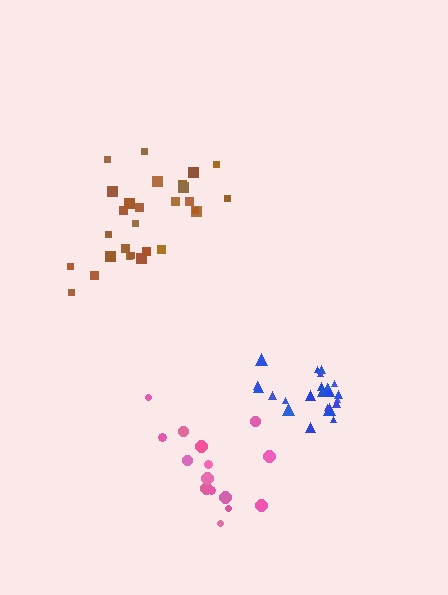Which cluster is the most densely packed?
Blue.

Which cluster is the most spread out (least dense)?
Pink.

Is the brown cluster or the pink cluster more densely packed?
Brown.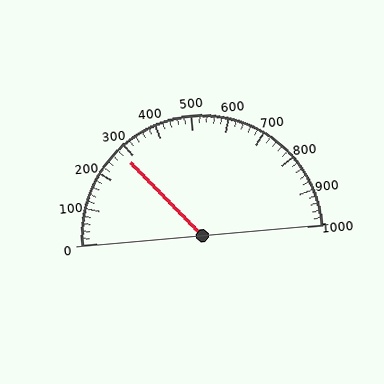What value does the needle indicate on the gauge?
The needle indicates approximately 280.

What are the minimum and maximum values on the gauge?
The gauge ranges from 0 to 1000.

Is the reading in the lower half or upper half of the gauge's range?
The reading is in the lower half of the range (0 to 1000).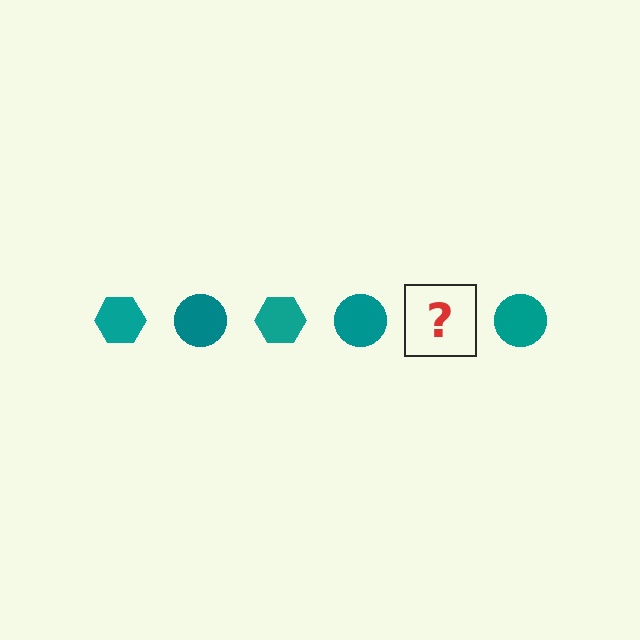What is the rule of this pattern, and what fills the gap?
The rule is that the pattern cycles through hexagon, circle shapes in teal. The gap should be filled with a teal hexagon.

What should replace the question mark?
The question mark should be replaced with a teal hexagon.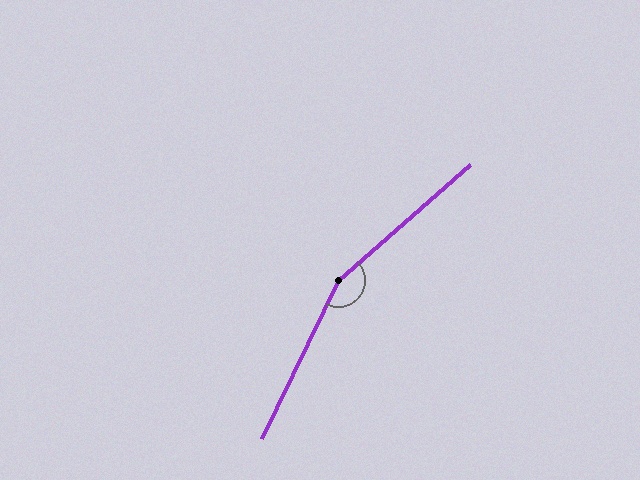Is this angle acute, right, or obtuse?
It is obtuse.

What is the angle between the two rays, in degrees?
Approximately 157 degrees.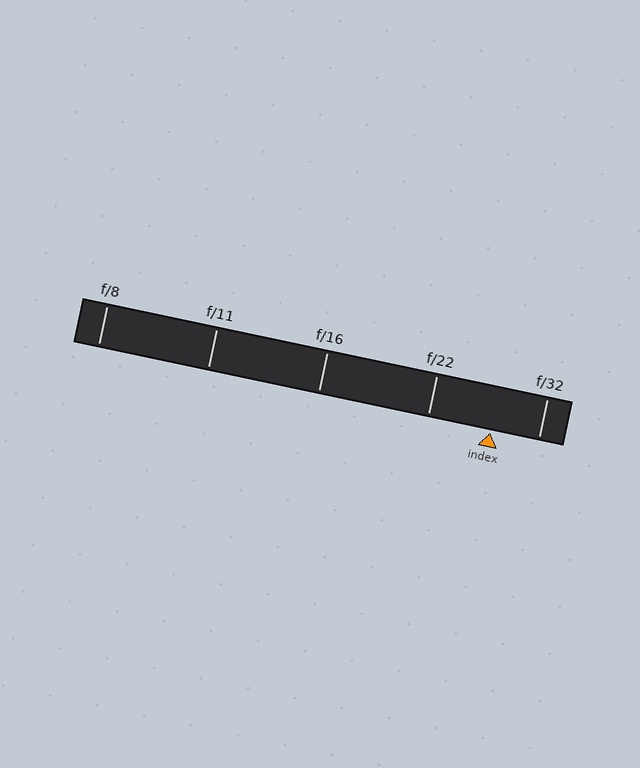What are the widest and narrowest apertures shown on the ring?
The widest aperture shown is f/8 and the narrowest is f/32.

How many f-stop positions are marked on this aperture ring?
There are 5 f-stop positions marked.